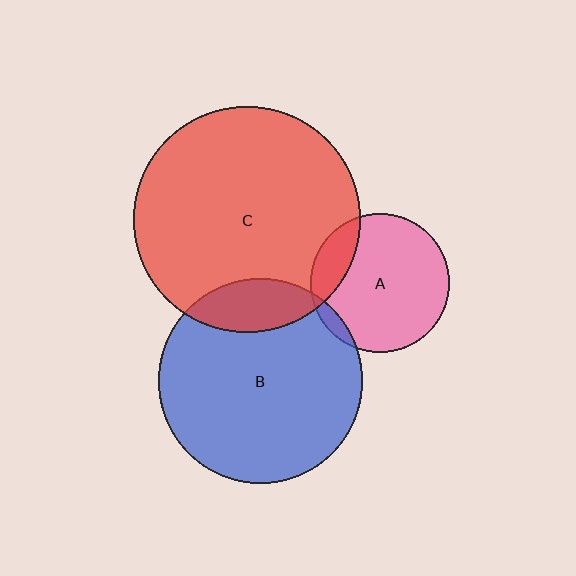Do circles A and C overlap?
Yes.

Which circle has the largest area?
Circle C (red).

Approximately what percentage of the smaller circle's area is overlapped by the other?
Approximately 15%.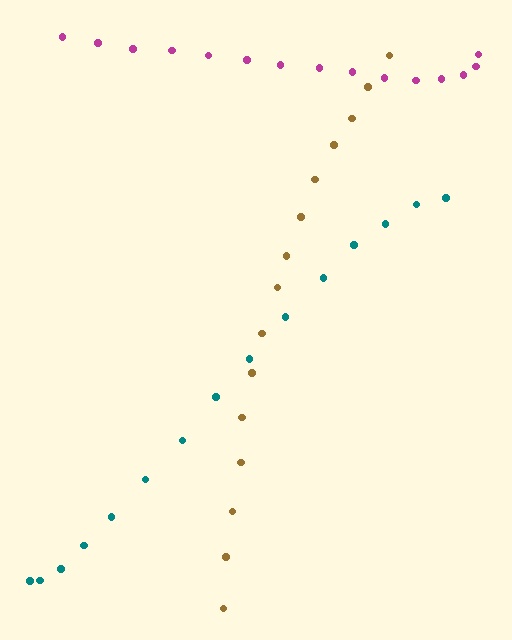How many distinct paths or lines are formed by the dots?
There are 3 distinct paths.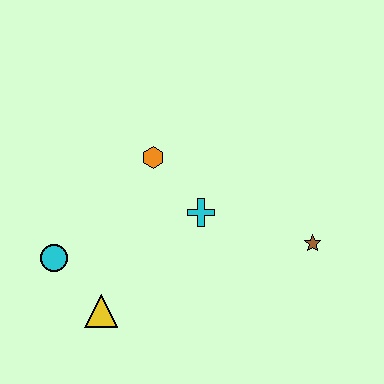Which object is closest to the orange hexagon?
The cyan cross is closest to the orange hexagon.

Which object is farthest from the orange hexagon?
The brown star is farthest from the orange hexagon.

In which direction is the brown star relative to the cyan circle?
The brown star is to the right of the cyan circle.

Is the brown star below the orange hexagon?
Yes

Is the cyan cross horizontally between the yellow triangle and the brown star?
Yes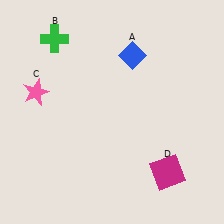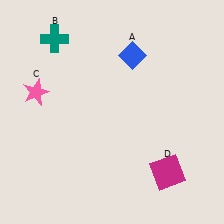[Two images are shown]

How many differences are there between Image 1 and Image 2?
There is 1 difference between the two images.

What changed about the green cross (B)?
In Image 1, B is green. In Image 2, it changed to teal.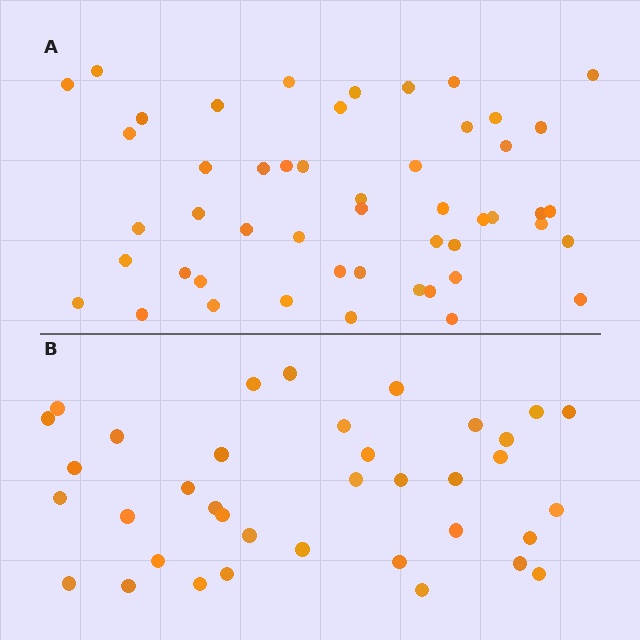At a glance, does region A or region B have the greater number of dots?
Region A (the top region) has more dots.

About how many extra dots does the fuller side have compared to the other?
Region A has approximately 15 more dots than region B.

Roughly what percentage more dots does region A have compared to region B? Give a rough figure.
About 35% more.